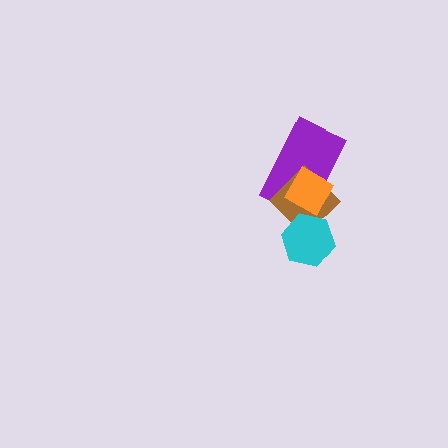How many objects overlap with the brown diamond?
3 objects overlap with the brown diamond.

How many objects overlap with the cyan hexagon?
1 object overlaps with the cyan hexagon.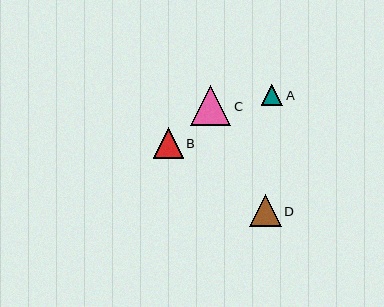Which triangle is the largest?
Triangle C is the largest with a size of approximately 40 pixels.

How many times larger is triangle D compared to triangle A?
Triangle D is approximately 1.5 times the size of triangle A.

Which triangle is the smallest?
Triangle A is the smallest with a size of approximately 21 pixels.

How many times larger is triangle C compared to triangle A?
Triangle C is approximately 1.9 times the size of triangle A.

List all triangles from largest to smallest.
From largest to smallest: C, D, B, A.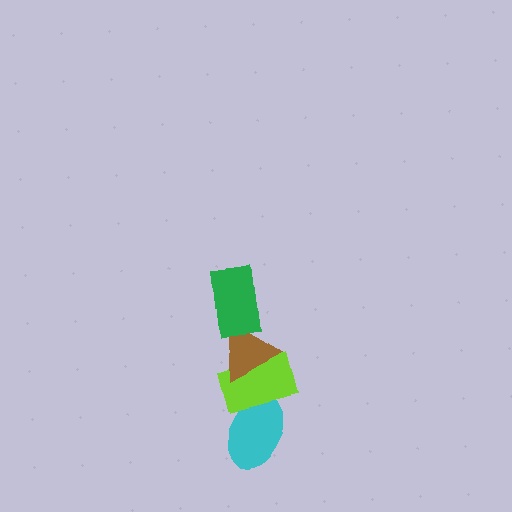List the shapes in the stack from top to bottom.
From top to bottom: the green rectangle, the brown triangle, the lime rectangle, the cyan ellipse.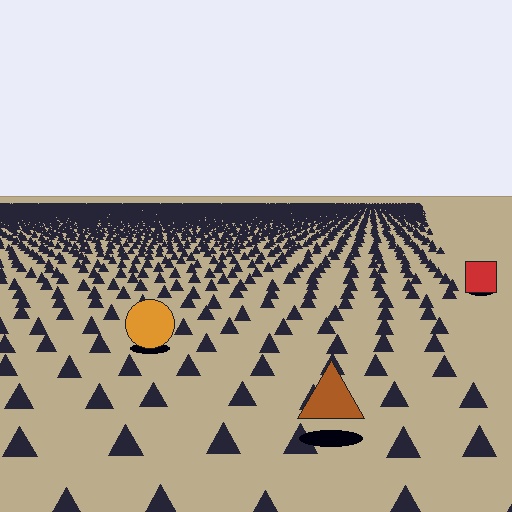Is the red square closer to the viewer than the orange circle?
No. The orange circle is closer — you can tell from the texture gradient: the ground texture is coarser near it.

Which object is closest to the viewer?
The brown triangle is closest. The texture marks near it are larger and more spread out.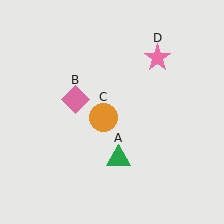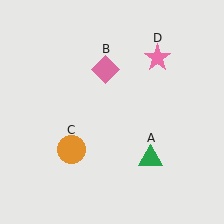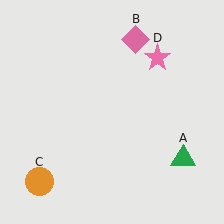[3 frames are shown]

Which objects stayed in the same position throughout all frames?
Pink star (object D) remained stationary.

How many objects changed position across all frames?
3 objects changed position: green triangle (object A), pink diamond (object B), orange circle (object C).